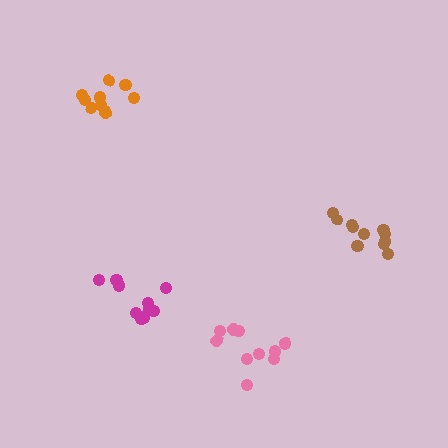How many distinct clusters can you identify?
There are 4 distinct clusters.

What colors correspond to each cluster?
The clusters are colored: pink, orange, magenta, brown.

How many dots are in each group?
Group 1: 10 dots, Group 2: 9 dots, Group 3: 10 dots, Group 4: 11 dots (40 total).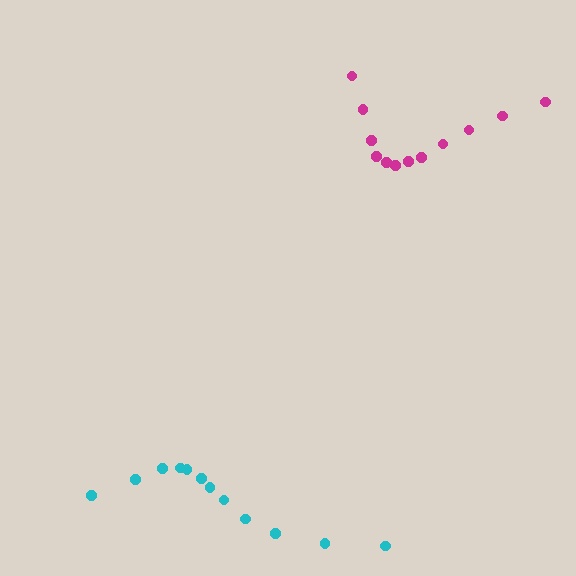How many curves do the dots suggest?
There are 2 distinct paths.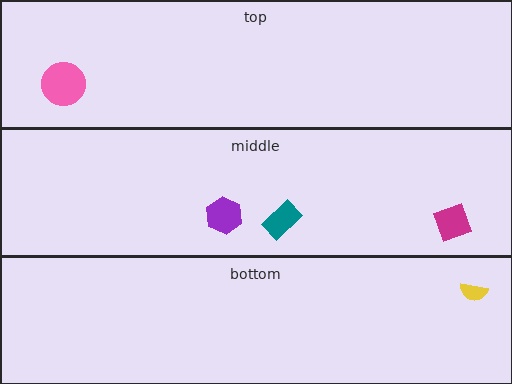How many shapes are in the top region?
1.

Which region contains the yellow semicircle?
The bottom region.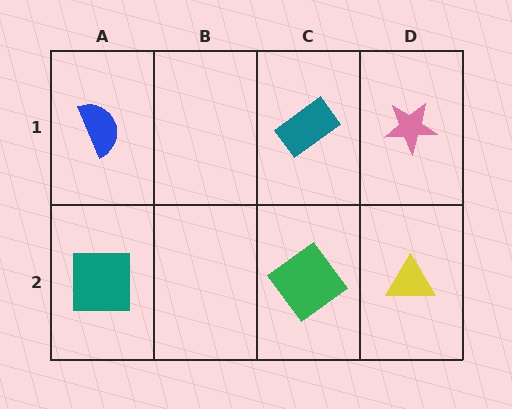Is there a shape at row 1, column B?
No, that cell is empty.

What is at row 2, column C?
A green diamond.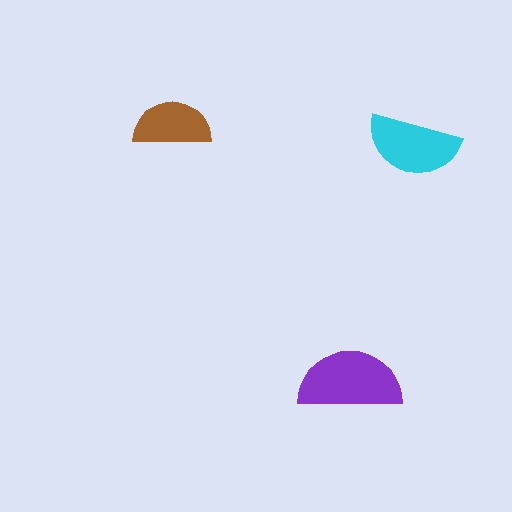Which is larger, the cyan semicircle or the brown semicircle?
The cyan one.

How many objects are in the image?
There are 3 objects in the image.